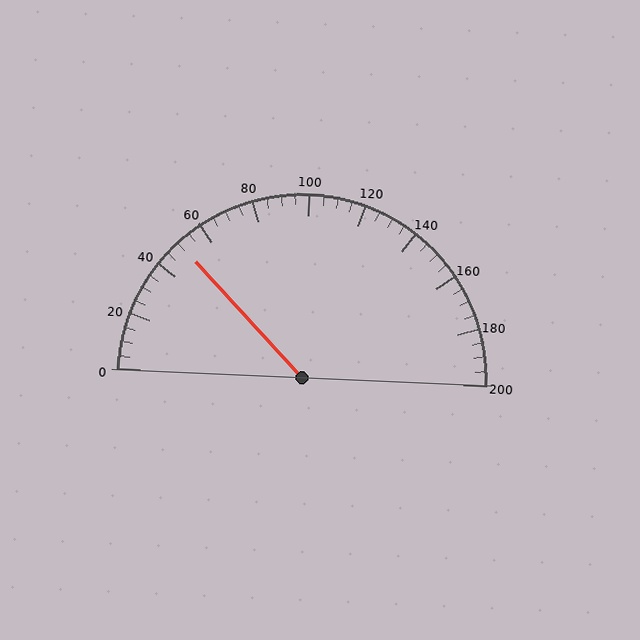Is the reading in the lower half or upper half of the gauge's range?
The reading is in the lower half of the range (0 to 200).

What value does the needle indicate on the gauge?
The needle indicates approximately 50.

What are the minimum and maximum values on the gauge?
The gauge ranges from 0 to 200.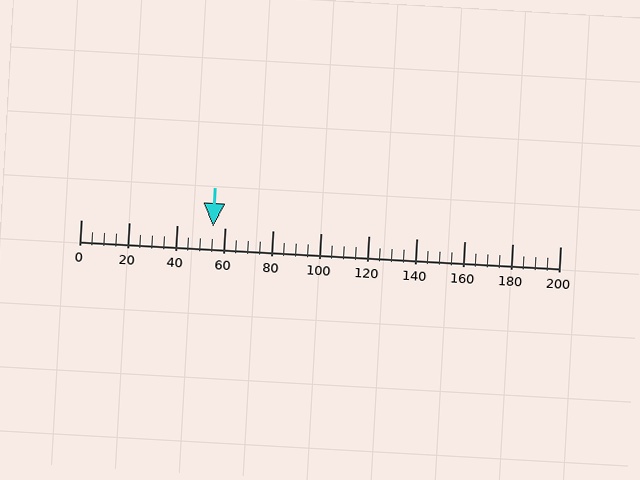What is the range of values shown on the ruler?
The ruler shows values from 0 to 200.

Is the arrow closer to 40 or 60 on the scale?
The arrow is closer to 60.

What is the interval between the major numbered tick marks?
The major tick marks are spaced 20 units apart.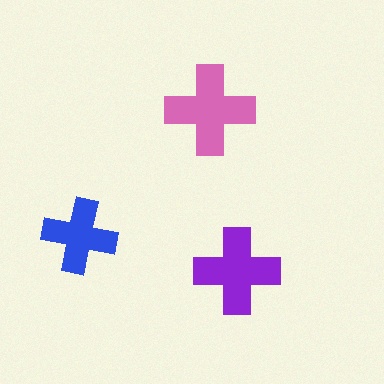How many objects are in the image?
There are 3 objects in the image.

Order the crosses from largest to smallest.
the pink one, the purple one, the blue one.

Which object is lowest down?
The purple cross is bottommost.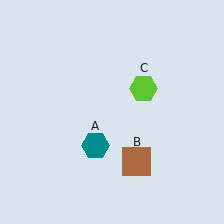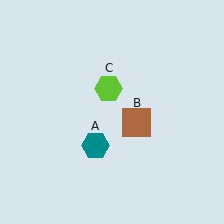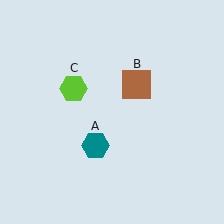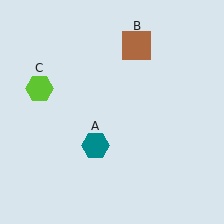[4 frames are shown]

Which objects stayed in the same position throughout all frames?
Teal hexagon (object A) remained stationary.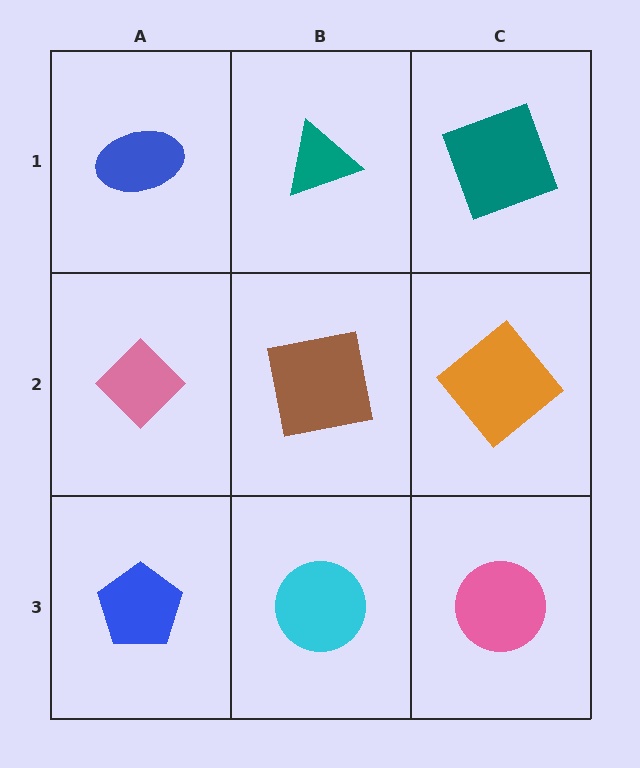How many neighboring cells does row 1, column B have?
3.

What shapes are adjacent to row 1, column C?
An orange diamond (row 2, column C), a teal triangle (row 1, column B).